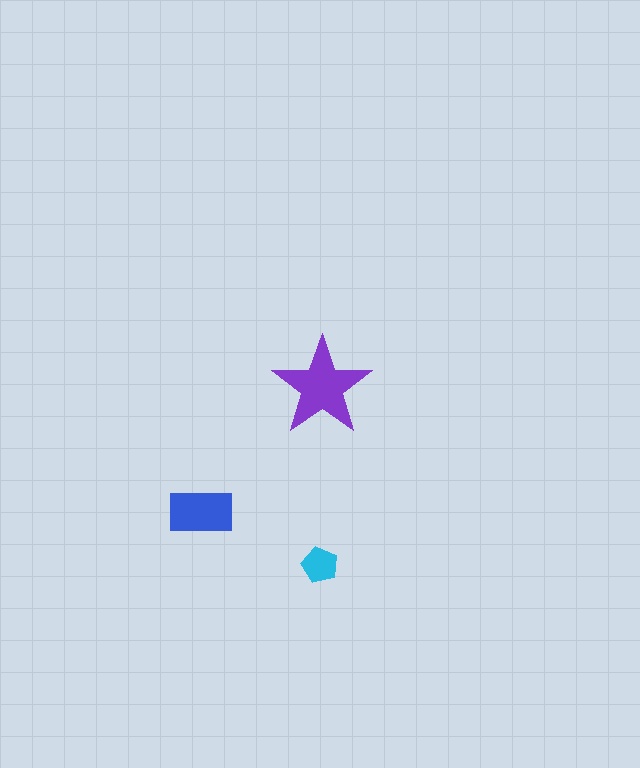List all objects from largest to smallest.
The purple star, the blue rectangle, the cyan pentagon.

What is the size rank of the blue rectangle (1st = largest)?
2nd.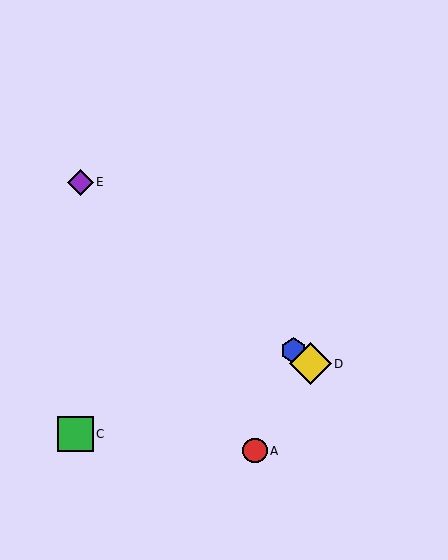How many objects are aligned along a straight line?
3 objects (B, D, E) are aligned along a straight line.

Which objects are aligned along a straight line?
Objects B, D, E are aligned along a straight line.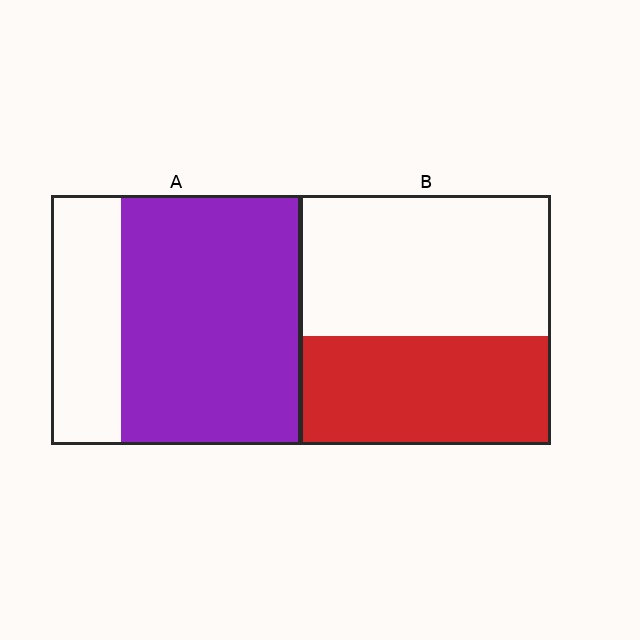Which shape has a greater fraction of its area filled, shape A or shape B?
Shape A.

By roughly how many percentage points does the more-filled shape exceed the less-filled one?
By roughly 30 percentage points (A over B).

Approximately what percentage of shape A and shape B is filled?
A is approximately 70% and B is approximately 45%.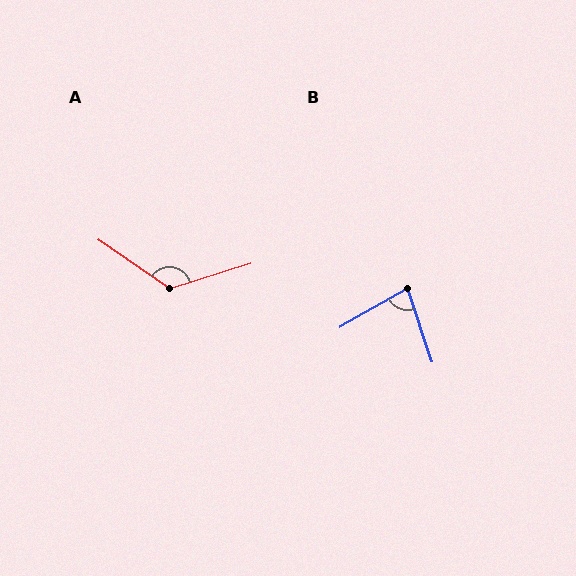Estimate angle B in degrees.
Approximately 79 degrees.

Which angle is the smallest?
B, at approximately 79 degrees.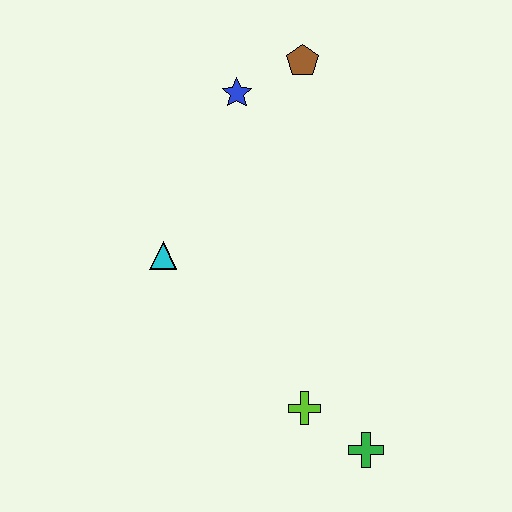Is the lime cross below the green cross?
No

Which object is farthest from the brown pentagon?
The green cross is farthest from the brown pentagon.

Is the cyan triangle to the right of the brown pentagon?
No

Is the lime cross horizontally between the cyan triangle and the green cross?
Yes